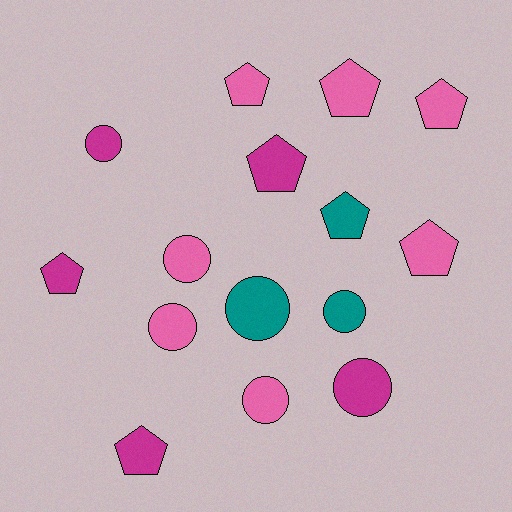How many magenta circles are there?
There are 2 magenta circles.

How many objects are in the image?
There are 15 objects.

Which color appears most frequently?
Pink, with 7 objects.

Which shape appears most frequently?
Pentagon, with 8 objects.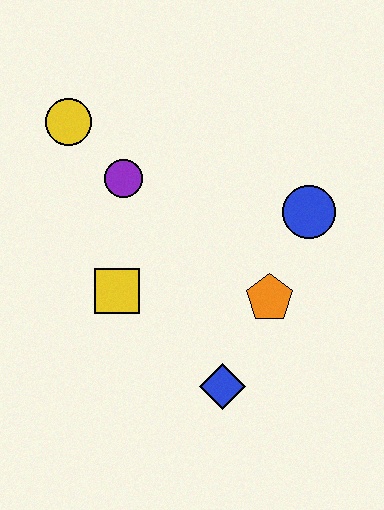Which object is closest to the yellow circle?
The purple circle is closest to the yellow circle.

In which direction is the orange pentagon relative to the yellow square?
The orange pentagon is to the right of the yellow square.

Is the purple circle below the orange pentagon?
No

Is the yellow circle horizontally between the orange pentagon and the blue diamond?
No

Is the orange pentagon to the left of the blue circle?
Yes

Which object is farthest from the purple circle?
The blue diamond is farthest from the purple circle.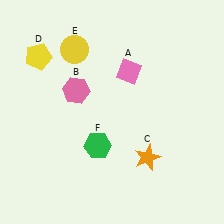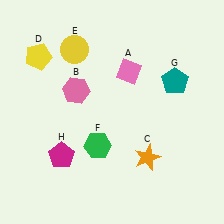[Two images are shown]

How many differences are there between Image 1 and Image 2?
There are 2 differences between the two images.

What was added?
A teal pentagon (G), a magenta pentagon (H) were added in Image 2.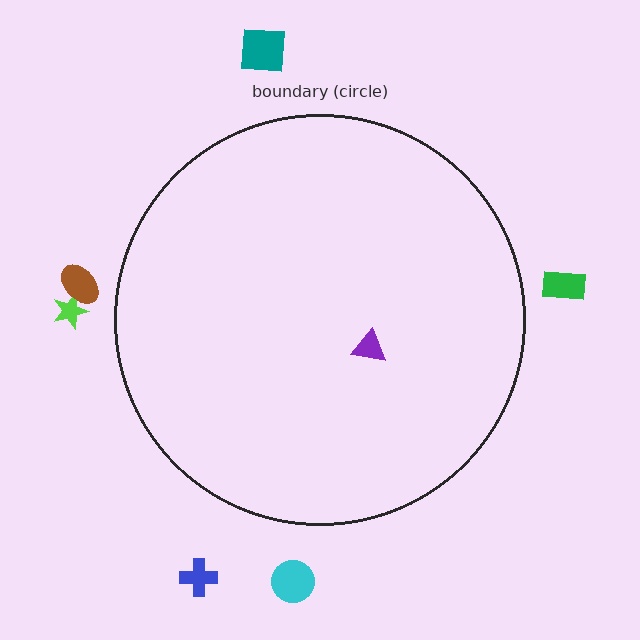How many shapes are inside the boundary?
1 inside, 6 outside.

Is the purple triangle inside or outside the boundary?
Inside.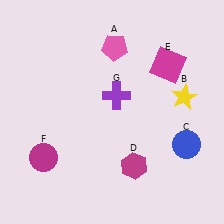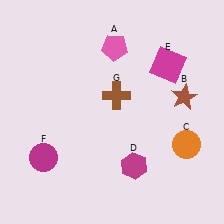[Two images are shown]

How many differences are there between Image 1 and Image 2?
There are 3 differences between the two images.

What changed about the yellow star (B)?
In Image 1, B is yellow. In Image 2, it changed to brown.